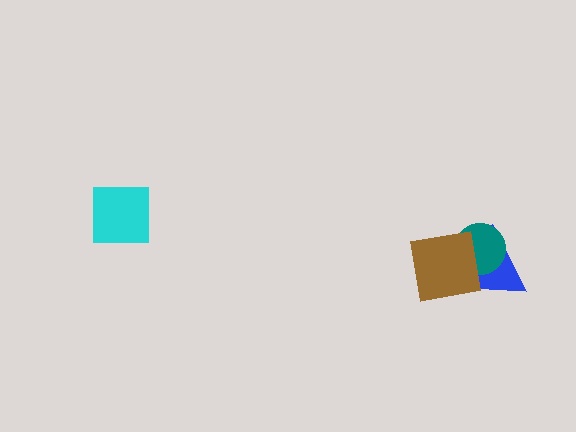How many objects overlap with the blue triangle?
2 objects overlap with the blue triangle.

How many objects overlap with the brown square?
2 objects overlap with the brown square.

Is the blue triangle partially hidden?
Yes, it is partially covered by another shape.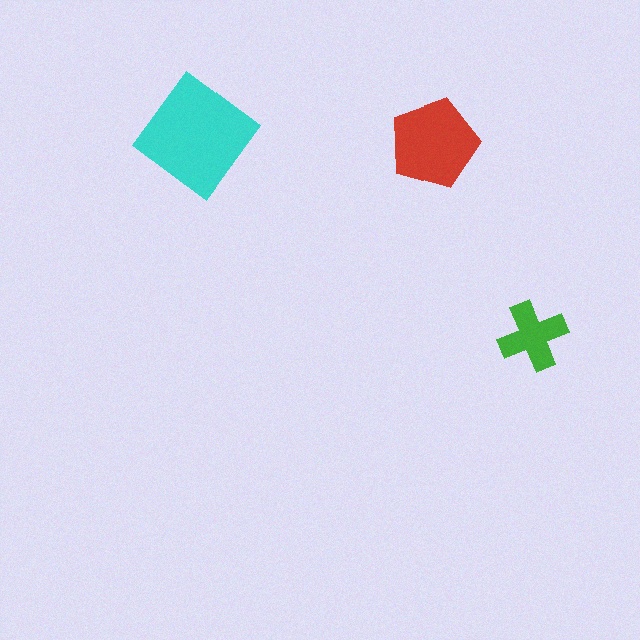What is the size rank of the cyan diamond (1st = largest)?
1st.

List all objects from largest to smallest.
The cyan diamond, the red pentagon, the green cross.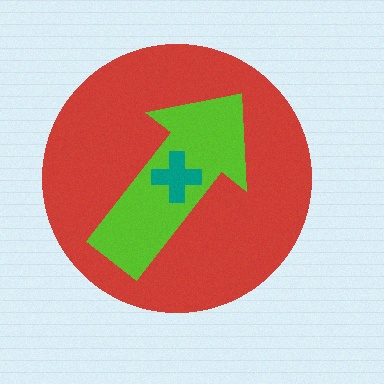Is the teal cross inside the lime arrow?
Yes.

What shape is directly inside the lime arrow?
The teal cross.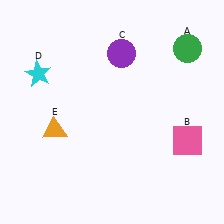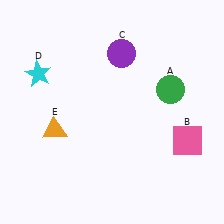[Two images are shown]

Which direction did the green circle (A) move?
The green circle (A) moved down.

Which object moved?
The green circle (A) moved down.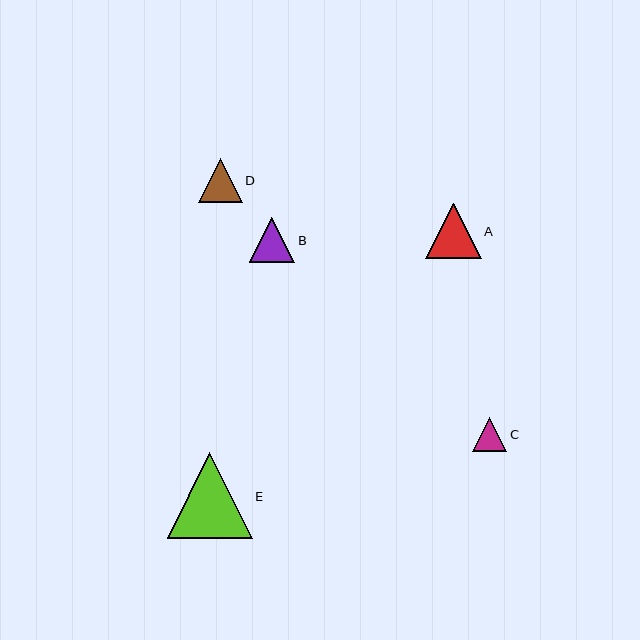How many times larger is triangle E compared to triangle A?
Triangle E is approximately 1.5 times the size of triangle A.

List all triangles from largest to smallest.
From largest to smallest: E, A, B, D, C.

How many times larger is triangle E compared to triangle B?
Triangle E is approximately 1.9 times the size of triangle B.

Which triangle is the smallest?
Triangle C is the smallest with a size of approximately 34 pixels.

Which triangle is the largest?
Triangle E is the largest with a size of approximately 85 pixels.